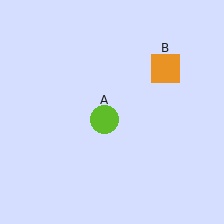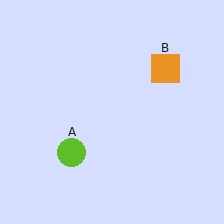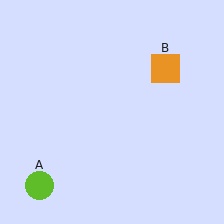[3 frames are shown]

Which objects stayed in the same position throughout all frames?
Orange square (object B) remained stationary.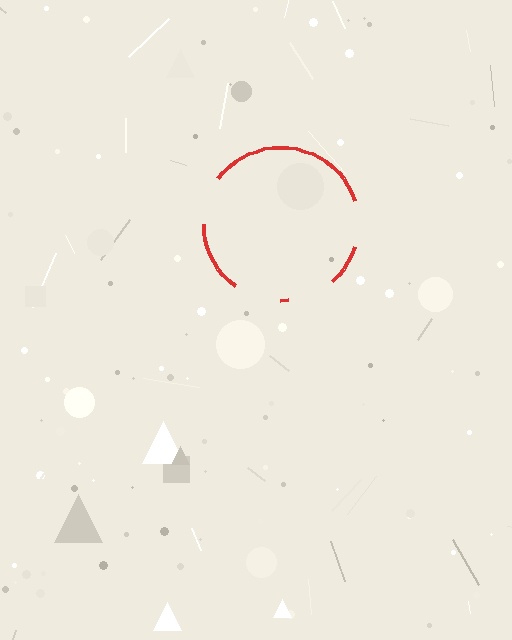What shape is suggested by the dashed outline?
The dashed outline suggests a circle.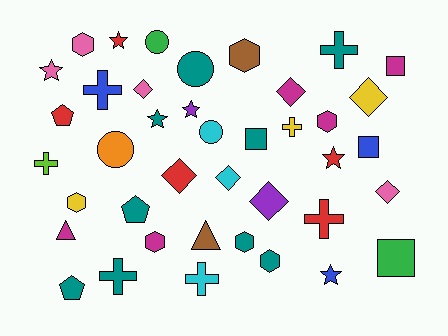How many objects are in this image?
There are 40 objects.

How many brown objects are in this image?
There are 2 brown objects.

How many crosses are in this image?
There are 7 crosses.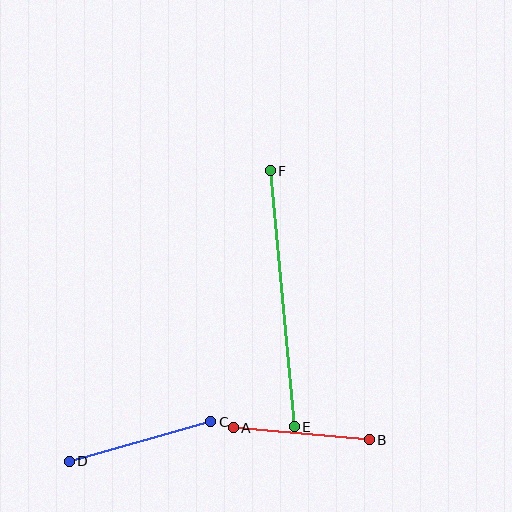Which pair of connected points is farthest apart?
Points E and F are farthest apart.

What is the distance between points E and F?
The distance is approximately 257 pixels.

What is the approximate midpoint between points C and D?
The midpoint is at approximately (140, 442) pixels.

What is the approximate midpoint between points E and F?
The midpoint is at approximately (282, 299) pixels.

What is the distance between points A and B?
The distance is approximately 137 pixels.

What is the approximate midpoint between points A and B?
The midpoint is at approximately (301, 434) pixels.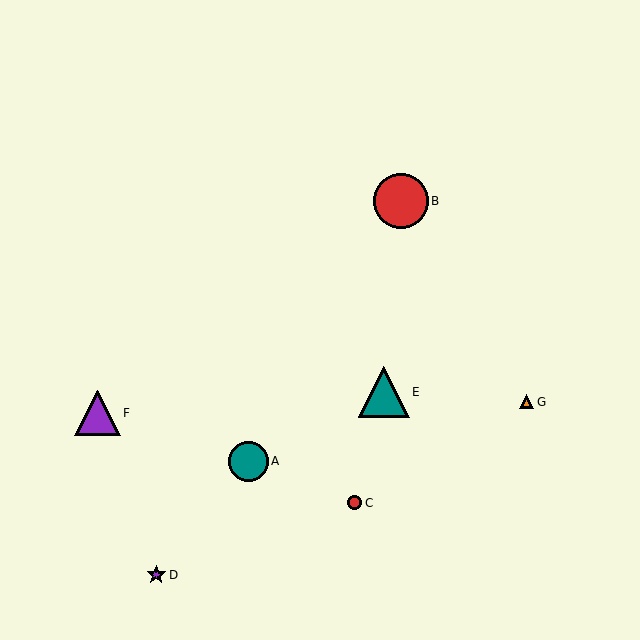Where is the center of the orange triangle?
The center of the orange triangle is at (527, 402).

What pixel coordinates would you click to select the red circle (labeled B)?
Click at (401, 201) to select the red circle B.